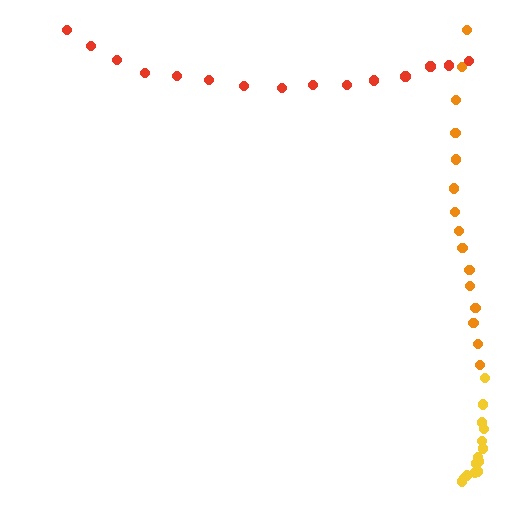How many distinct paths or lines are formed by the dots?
There are 3 distinct paths.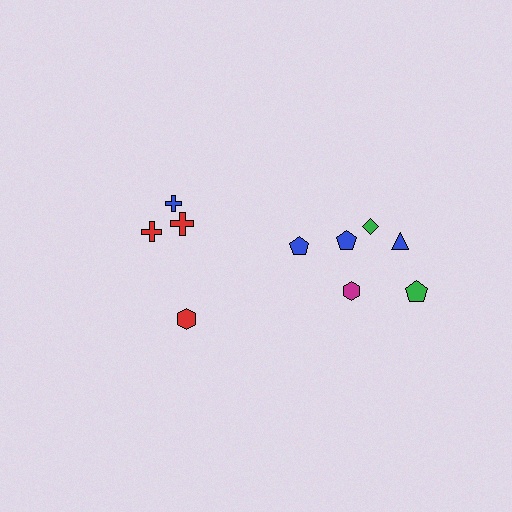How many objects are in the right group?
There are 6 objects.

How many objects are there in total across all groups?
There are 10 objects.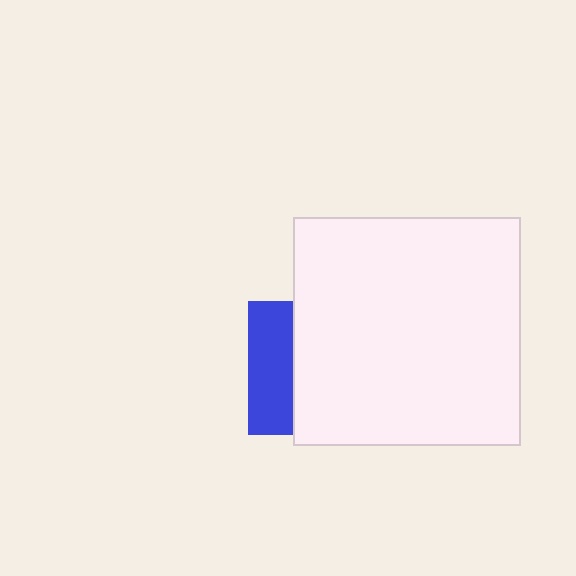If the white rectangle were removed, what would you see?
You would see the complete blue square.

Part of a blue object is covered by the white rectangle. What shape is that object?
It is a square.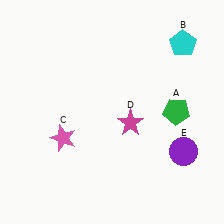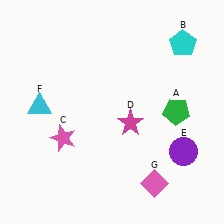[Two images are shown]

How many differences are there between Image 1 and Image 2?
There are 2 differences between the two images.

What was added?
A cyan triangle (F), a pink diamond (G) were added in Image 2.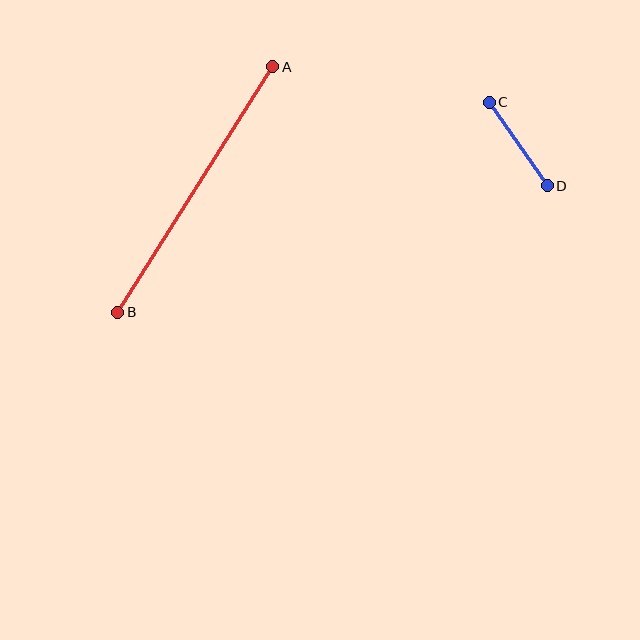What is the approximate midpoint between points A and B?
The midpoint is at approximately (195, 189) pixels.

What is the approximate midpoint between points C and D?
The midpoint is at approximately (518, 144) pixels.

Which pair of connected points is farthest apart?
Points A and B are farthest apart.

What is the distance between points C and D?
The distance is approximately 102 pixels.